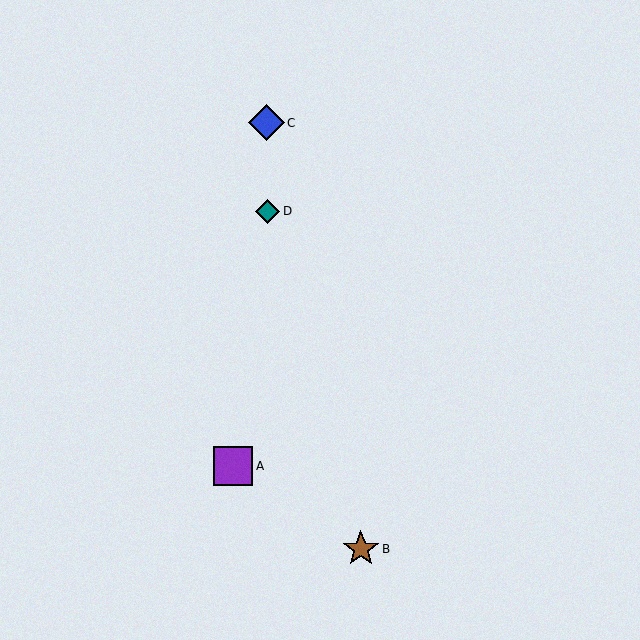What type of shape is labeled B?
Shape B is a brown star.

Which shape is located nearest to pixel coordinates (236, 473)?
The purple square (labeled A) at (233, 466) is nearest to that location.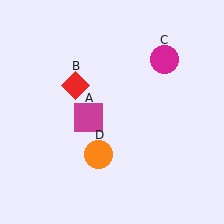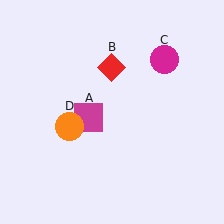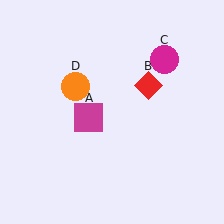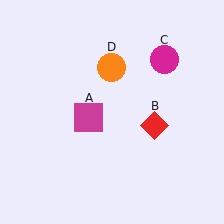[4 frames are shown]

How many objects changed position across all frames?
2 objects changed position: red diamond (object B), orange circle (object D).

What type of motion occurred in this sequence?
The red diamond (object B), orange circle (object D) rotated clockwise around the center of the scene.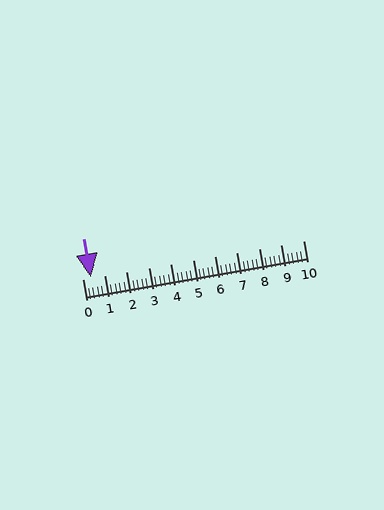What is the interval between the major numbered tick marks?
The major tick marks are spaced 1 units apart.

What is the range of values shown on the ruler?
The ruler shows values from 0 to 10.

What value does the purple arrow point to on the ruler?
The purple arrow points to approximately 0.4.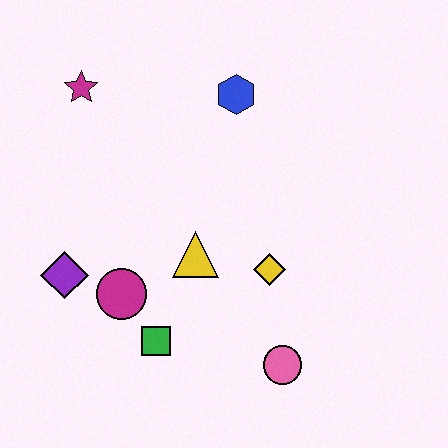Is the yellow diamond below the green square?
No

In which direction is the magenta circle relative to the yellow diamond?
The magenta circle is to the left of the yellow diamond.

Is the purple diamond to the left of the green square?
Yes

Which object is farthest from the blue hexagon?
The pink circle is farthest from the blue hexagon.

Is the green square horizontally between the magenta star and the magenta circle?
No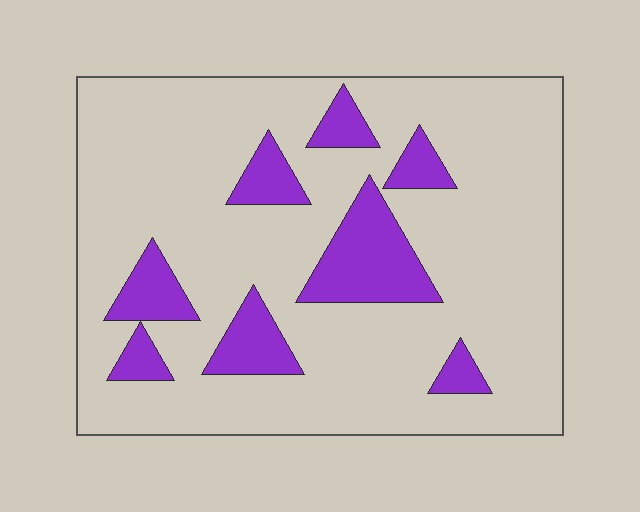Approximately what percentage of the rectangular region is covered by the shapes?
Approximately 20%.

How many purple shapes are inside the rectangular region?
8.